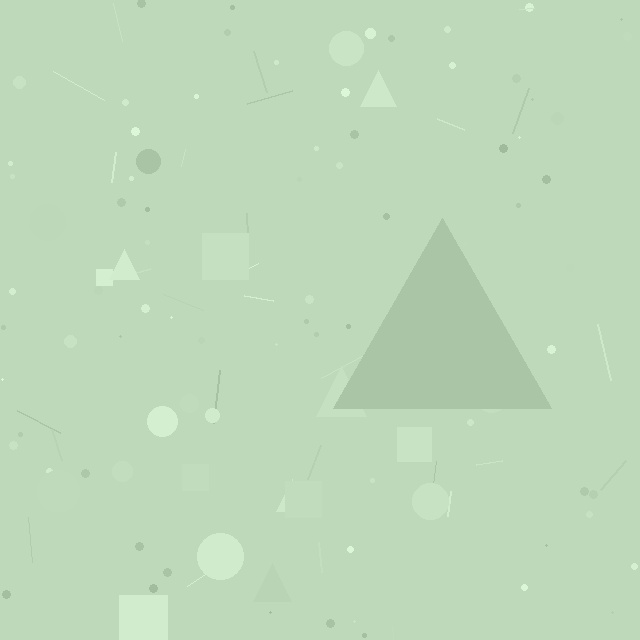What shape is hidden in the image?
A triangle is hidden in the image.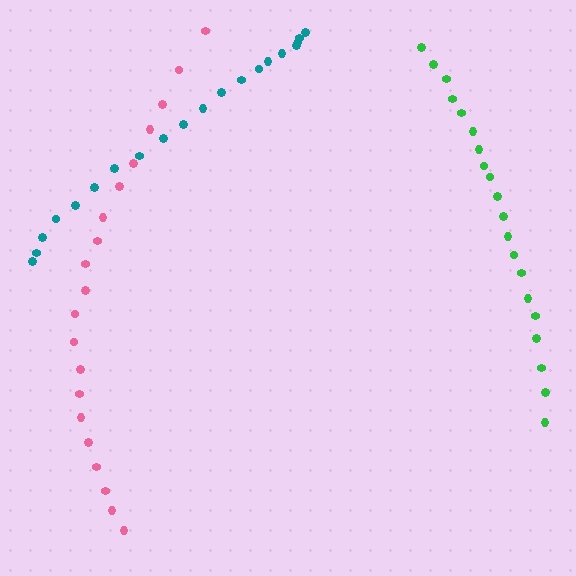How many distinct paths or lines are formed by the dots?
There are 3 distinct paths.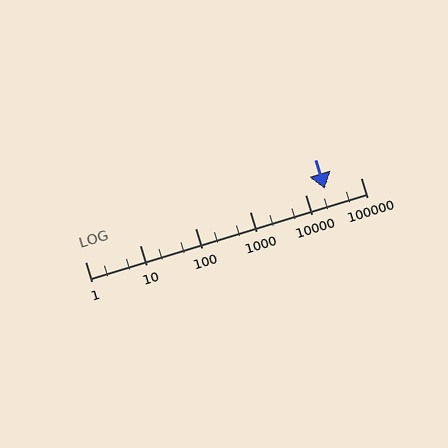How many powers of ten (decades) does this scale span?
The scale spans 5 decades, from 1 to 100000.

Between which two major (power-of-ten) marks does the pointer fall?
The pointer is between 10000 and 100000.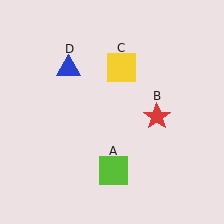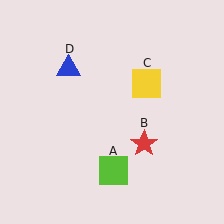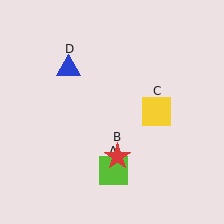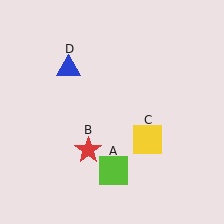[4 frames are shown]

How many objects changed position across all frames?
2 objects changed position: red star (object B), yellow square (object C).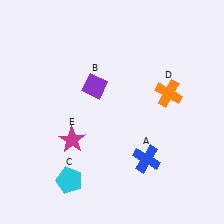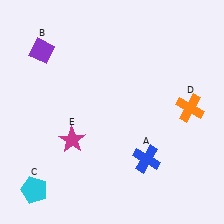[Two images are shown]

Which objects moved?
The objects that moved are: the purple diamond (B), the cyan pentagon (C), the orange cross (D).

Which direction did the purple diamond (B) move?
The purple diamond (B) moved left.